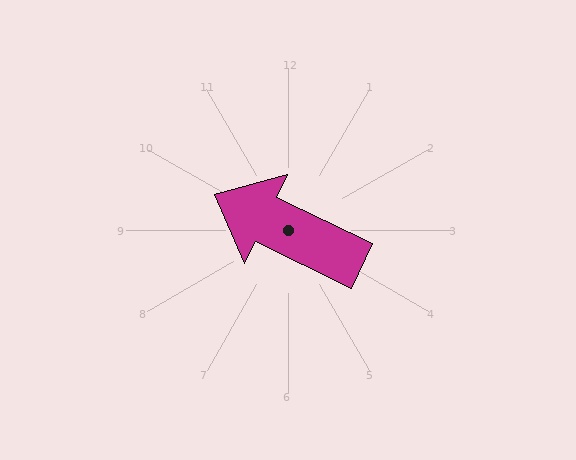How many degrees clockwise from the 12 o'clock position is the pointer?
Approximately 296 degrees.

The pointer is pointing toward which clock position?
Roughly 10 o'clock.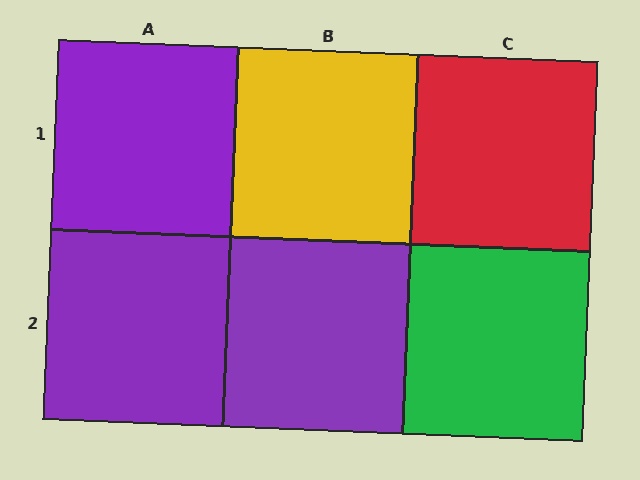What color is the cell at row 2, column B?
Purple.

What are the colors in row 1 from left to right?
Purple, yellow, red.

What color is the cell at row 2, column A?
Purple.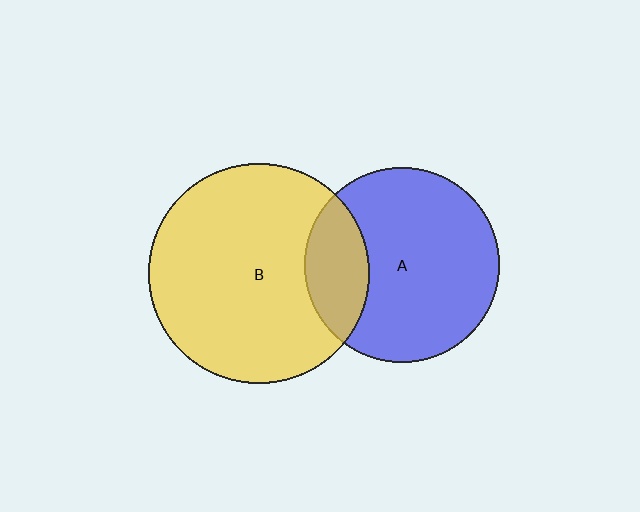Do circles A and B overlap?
Yes.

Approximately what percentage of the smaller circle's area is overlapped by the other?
Approximately 20%.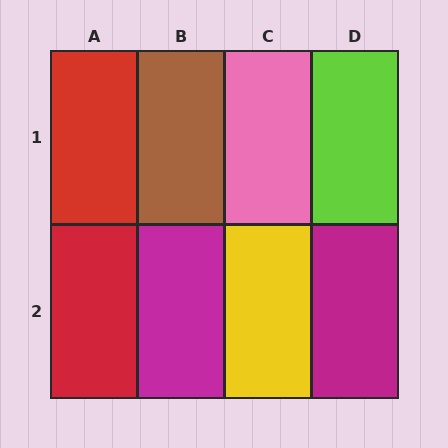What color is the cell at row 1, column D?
Lime.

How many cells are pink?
1 cell is pink.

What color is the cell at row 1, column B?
Brown.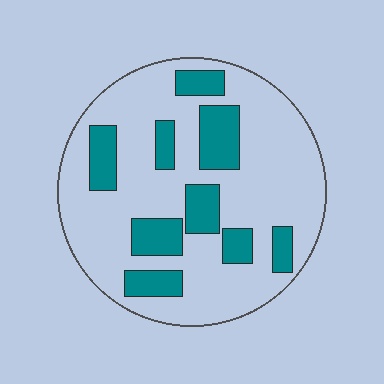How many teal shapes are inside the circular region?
9.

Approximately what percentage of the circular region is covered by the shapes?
Approximately 25%.